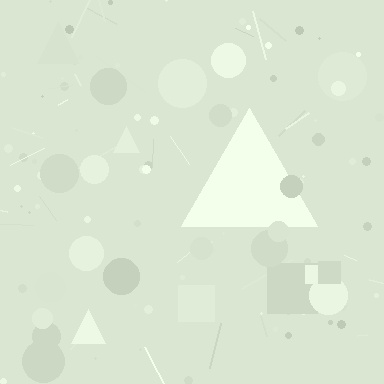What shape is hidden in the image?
A triangle is hidden in the image.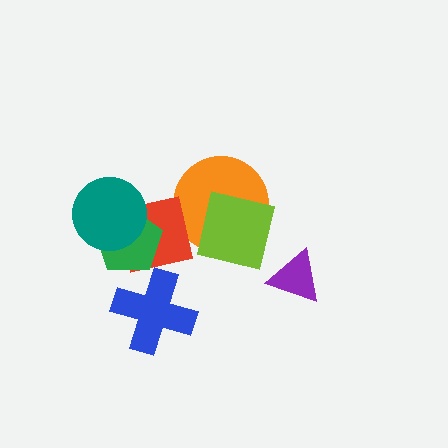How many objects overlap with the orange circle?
1 object overlaps with the orange circle.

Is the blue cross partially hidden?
No, no other shape covers it.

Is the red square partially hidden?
Yes, it is partially covered by another shape.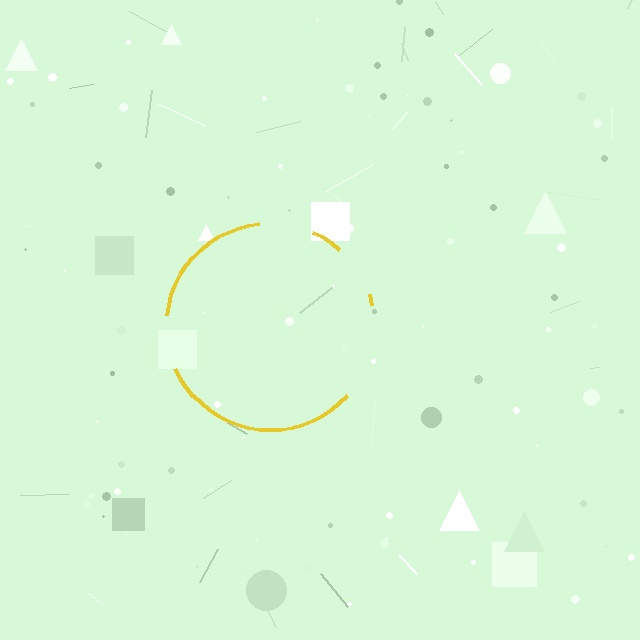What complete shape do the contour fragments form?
The contour fragments form a circle.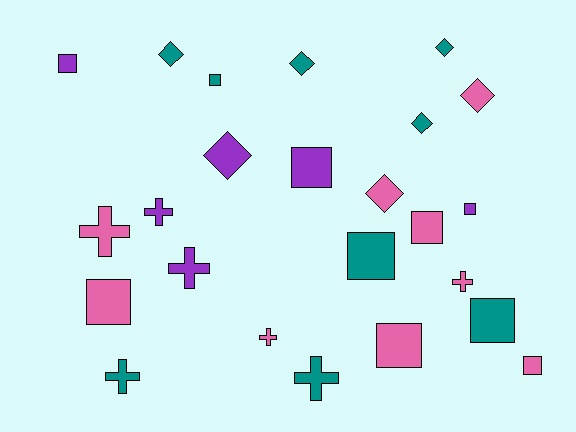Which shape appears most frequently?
Square, with 10 objects.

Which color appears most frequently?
Pink, with 9 objects.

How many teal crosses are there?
There are 2 teal crosses.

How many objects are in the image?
There are 24 objects.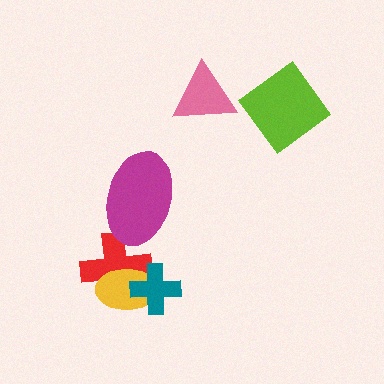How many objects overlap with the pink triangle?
0 objects overlap with the pink triangle.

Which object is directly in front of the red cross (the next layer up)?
The yellow ellipse is directly in front of the red cross.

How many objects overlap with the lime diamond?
0 objects overlap with the lime diamond.